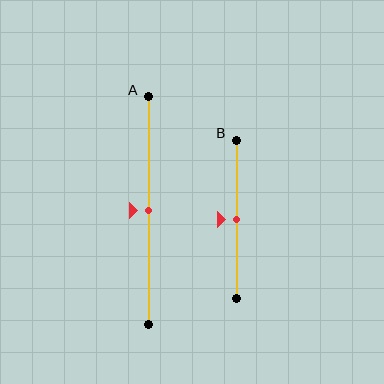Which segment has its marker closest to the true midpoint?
Segment A has its marker closest to the true midpoint.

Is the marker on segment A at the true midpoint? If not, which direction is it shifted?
Yes, the marker on segment A is at the true midpoint.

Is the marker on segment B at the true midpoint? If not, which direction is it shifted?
Yes, the marker on segment B is at the true midpoint.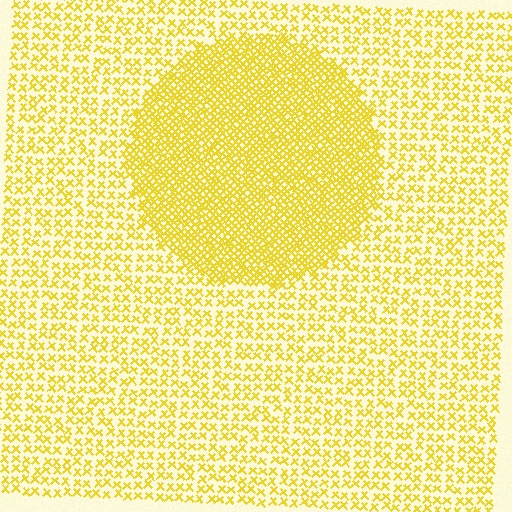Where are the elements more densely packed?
The elements are more densely packed inside the circle boundary.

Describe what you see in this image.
The image contains small yellow elements arranged at two different densities. A circle-shaped region is visible where the elements are more densely packed than the surrounding area.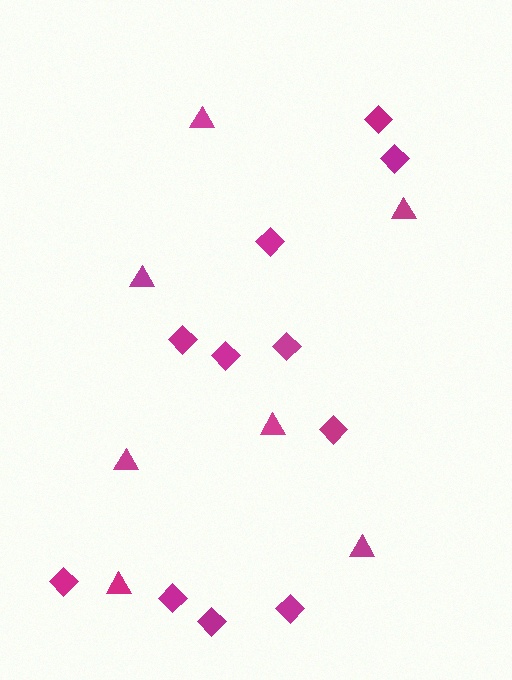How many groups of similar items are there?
There are 2 groups: one group of triangles (7) and one group of diamonds (11).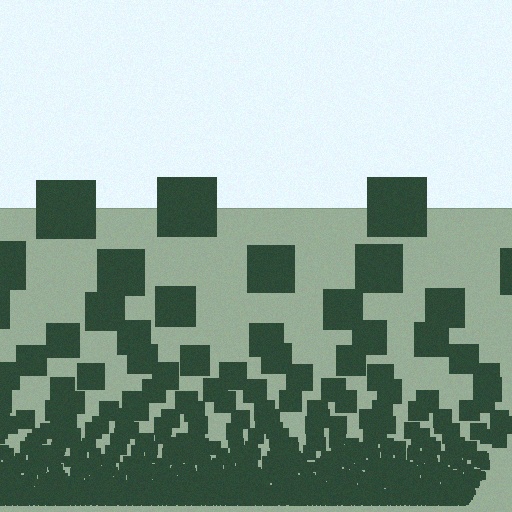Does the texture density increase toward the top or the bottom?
Density increases toward the bottom.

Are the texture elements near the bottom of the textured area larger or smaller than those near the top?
Smaller. The gradient is inverted — elements near the bottom are smaller and denser.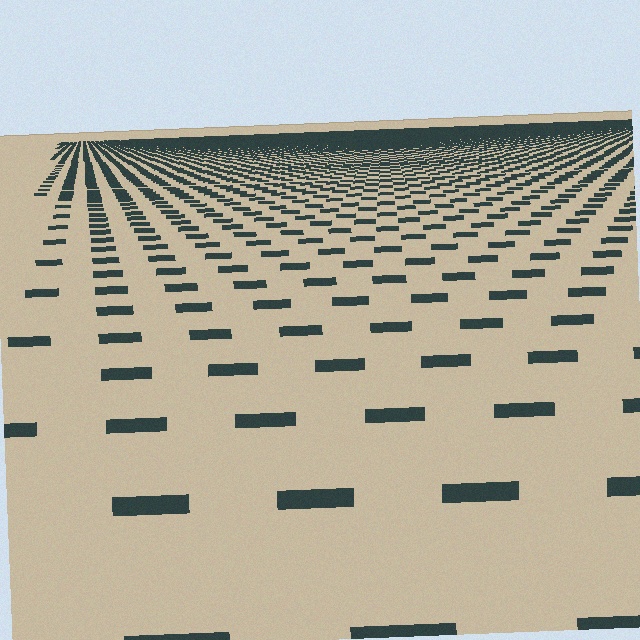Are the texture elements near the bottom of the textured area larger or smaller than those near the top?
Larger. Near the bottom, elements are closer to the viewer and appear at a bigger on-screen size.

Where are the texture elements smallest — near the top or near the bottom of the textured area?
Near the top.